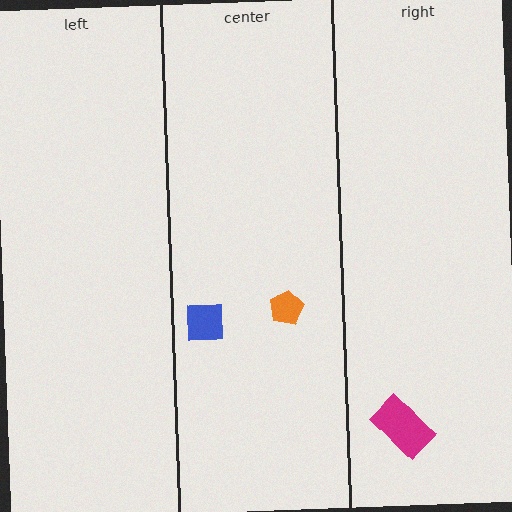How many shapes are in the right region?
1.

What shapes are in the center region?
The blue square, the orange pentagon.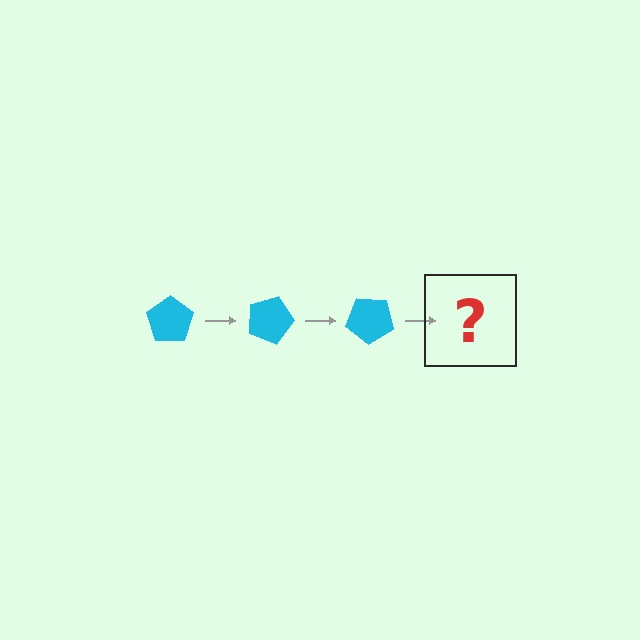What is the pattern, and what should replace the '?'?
The pattern is that the pentagon rotates 20 degrees each step. The '?' should be a cyan pentagon rotated 60 degrees.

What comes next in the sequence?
The next element should be a cyan pentagon rotated 60 degrees.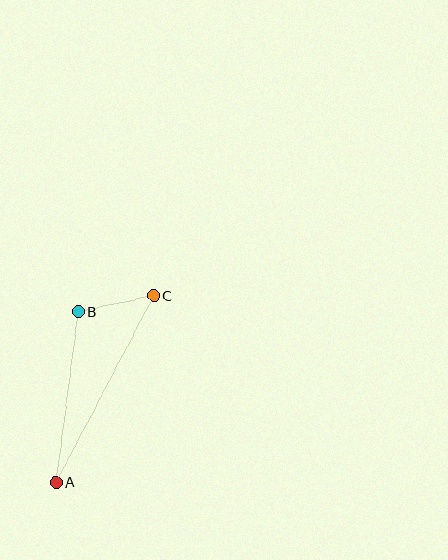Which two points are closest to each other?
Points B and C are closest to each other.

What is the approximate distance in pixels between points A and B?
The distance between A and B is approximately 172 pixels.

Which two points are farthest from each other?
Points A and C are farthest from each other.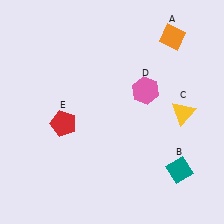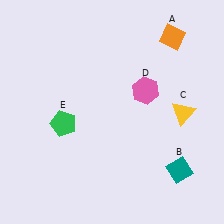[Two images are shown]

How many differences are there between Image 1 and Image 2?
There is 1 difference between the two images.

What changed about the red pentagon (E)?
In Image 1, E is red. In Image 2, it changed to green.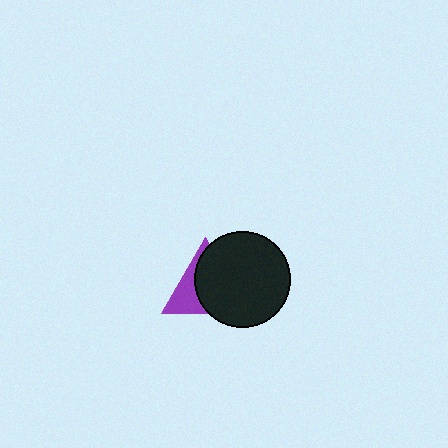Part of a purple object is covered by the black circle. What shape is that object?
It is a triangle.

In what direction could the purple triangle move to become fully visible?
The purple triangle could move left. That would shift it out from behind the black circle entirely.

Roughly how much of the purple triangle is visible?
A small part of it is visible (roughly 36%).